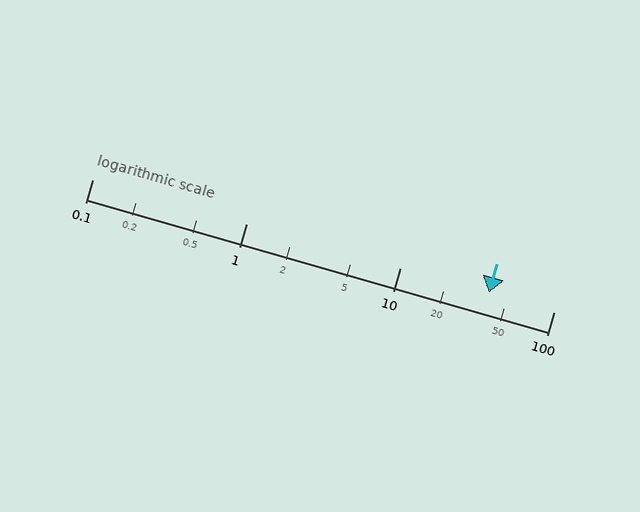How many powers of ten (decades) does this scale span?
The scale spans 3 decades, from 0.1 to 100.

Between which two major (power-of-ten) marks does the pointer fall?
The pointer is between 10 and 100.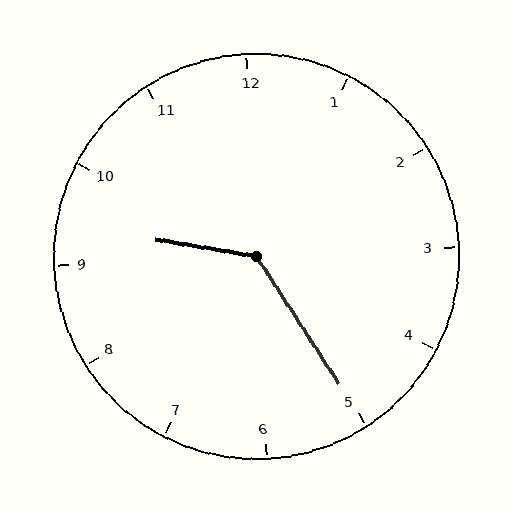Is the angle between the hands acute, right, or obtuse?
It is obtuse.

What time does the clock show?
9:25.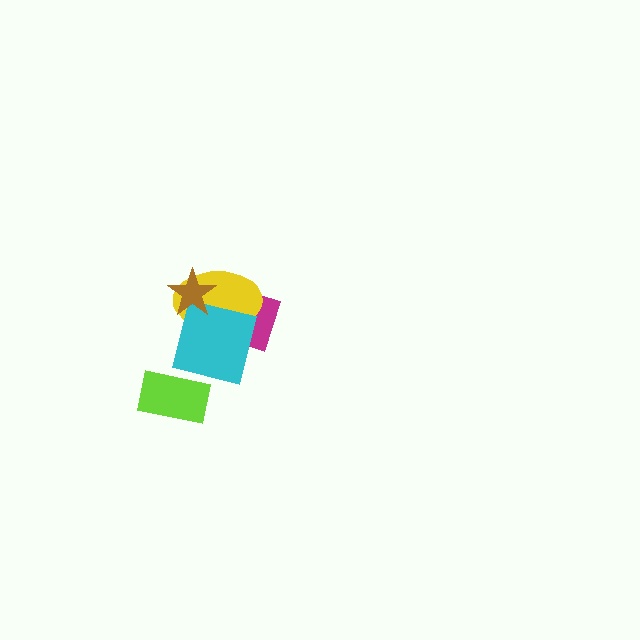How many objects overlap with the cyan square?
4 objects overlap with the cyan square.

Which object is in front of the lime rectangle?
The cyan square is in front of the lime rectangle.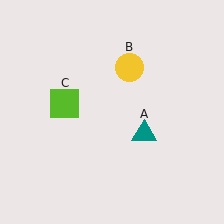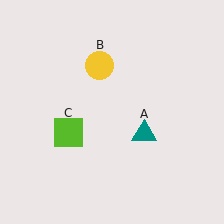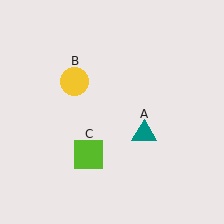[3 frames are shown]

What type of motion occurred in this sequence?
The yellow circle (object B), lime square (object C) rotated counterclockwise around the center of the scene.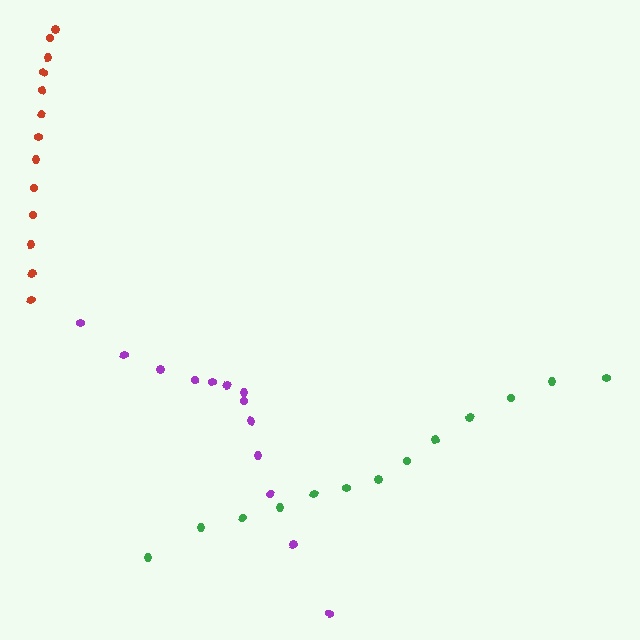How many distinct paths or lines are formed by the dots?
There are 3 distinct paths.